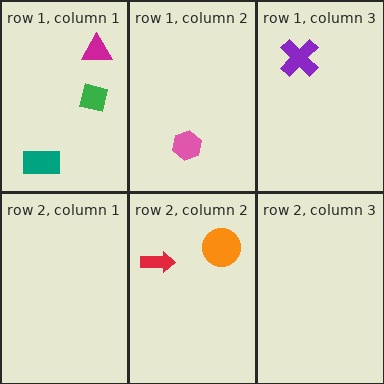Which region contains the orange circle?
The row 2, column 2 region.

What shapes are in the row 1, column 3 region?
The purple cross.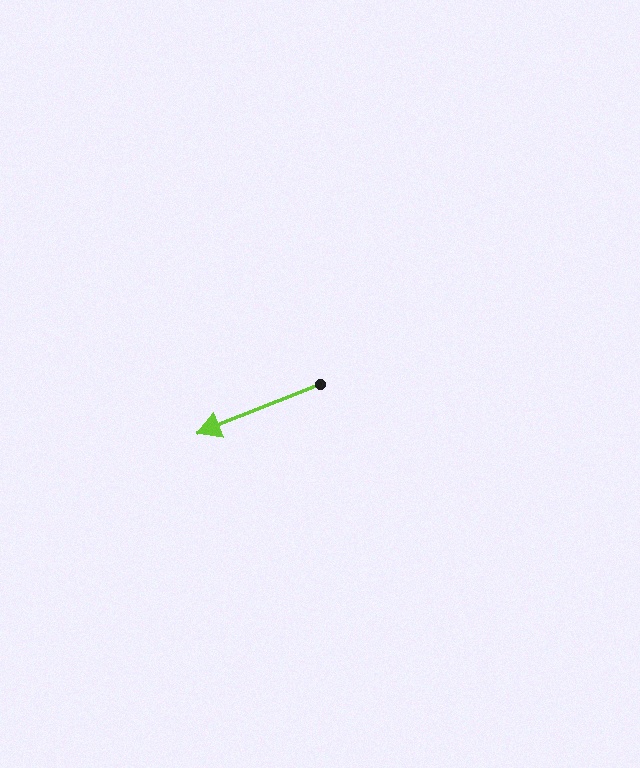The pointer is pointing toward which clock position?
Roughly 8 o'clock.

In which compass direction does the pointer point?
West.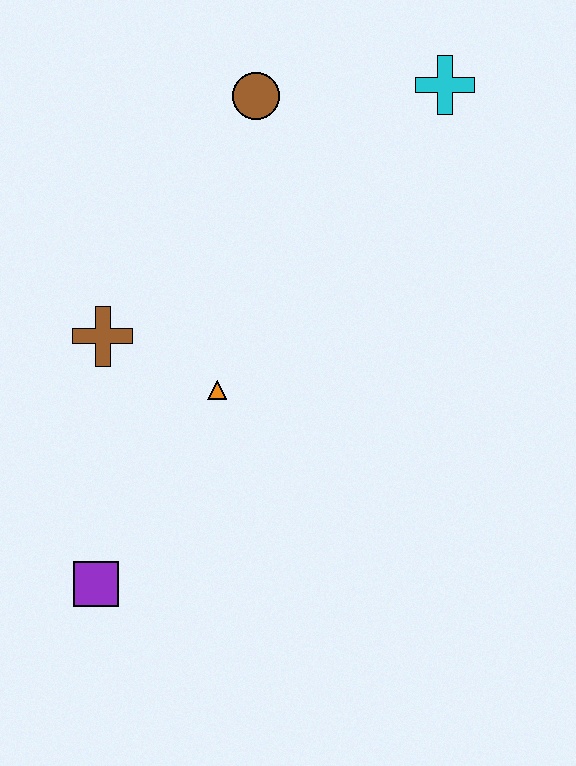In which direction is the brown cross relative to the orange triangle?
The brown cross is to the left of the orange triangle.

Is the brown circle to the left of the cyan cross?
Yes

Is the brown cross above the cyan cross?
No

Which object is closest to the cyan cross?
The brown circle is closest to the cyan cross.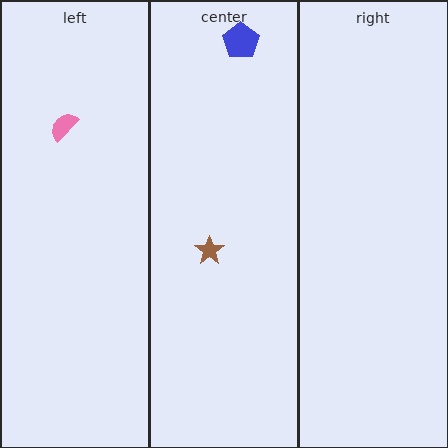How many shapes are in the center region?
2.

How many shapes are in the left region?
1.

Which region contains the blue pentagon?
The center region.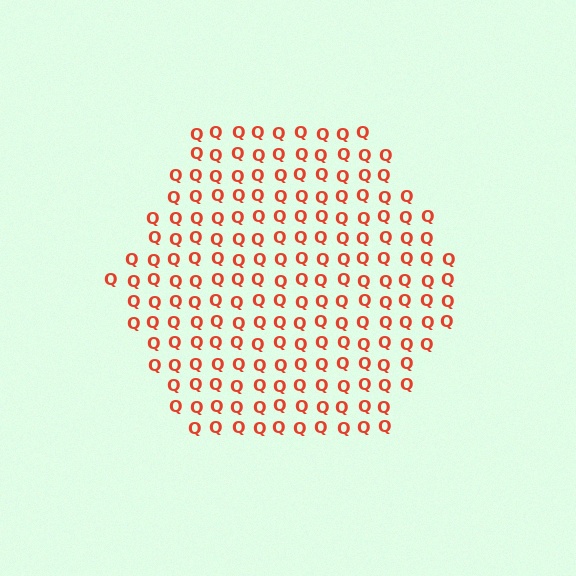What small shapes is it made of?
It is made of small letter Q's.